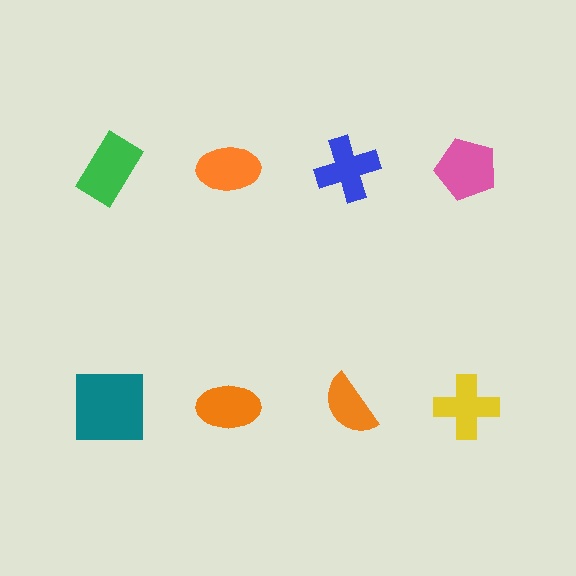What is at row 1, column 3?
A blue cross.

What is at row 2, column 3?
An orange semicircle.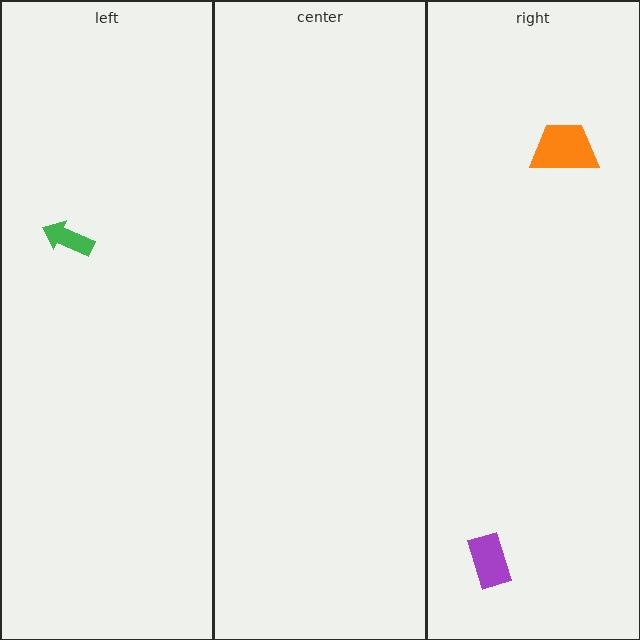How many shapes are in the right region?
2.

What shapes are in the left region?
The green arrow.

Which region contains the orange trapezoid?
The right region.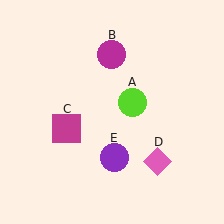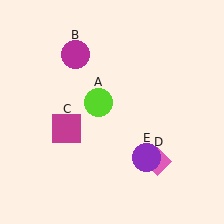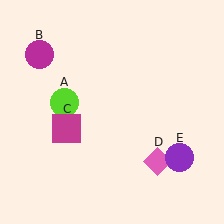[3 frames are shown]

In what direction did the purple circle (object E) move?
The purple circle (object E) moved right.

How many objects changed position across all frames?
3 objects changed position: lime circle (object A), magenta circle (object B), purple circle (object E).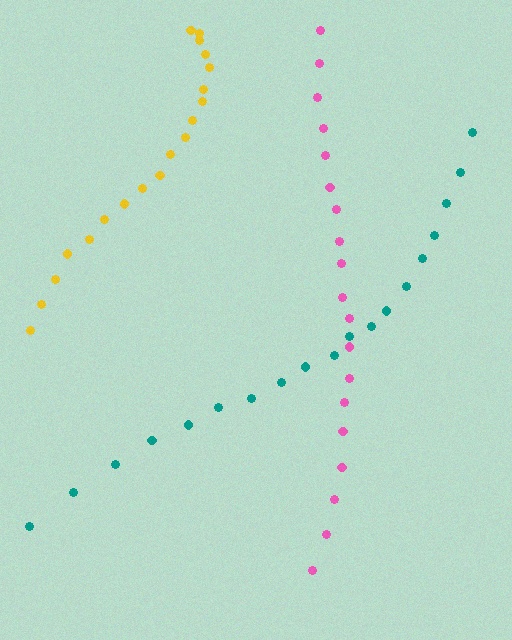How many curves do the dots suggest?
There are 3 distinct paths.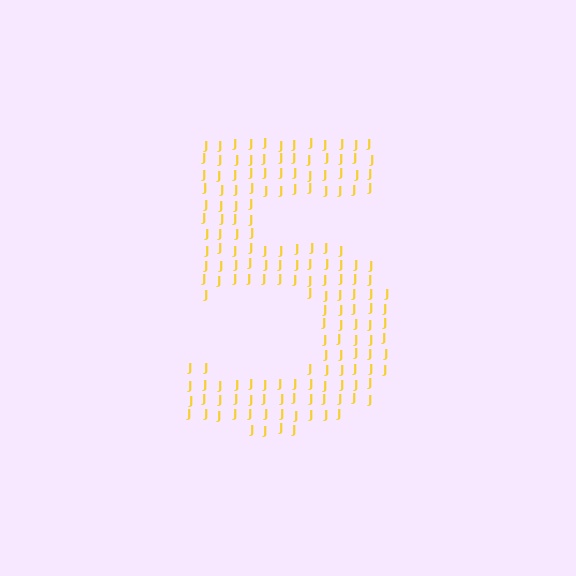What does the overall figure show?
The overall figure shows the digit 5.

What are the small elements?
The small elements are letter J's.